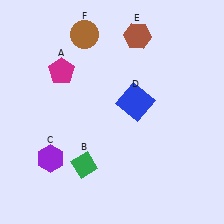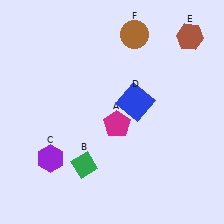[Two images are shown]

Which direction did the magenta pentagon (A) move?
The magenta pentagon (A) moved right.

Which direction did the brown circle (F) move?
The brown circle (F) moved right.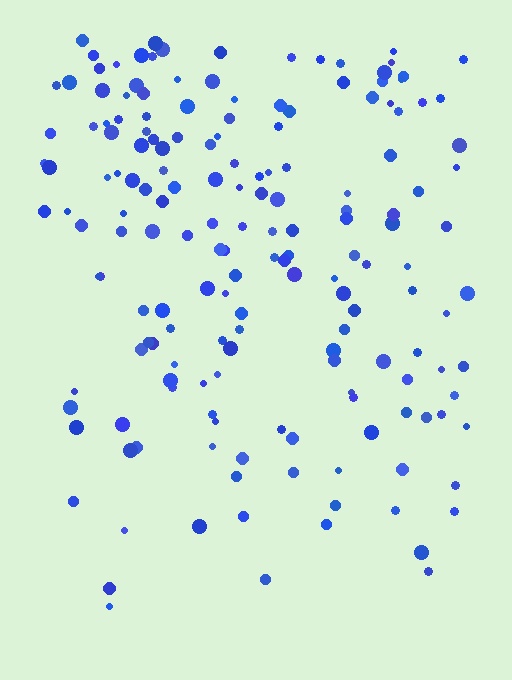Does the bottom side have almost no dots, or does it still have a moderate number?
Still a moderate number, just noticeably fewer than the top.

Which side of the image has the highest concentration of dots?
The top.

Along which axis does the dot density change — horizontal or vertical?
Vertical.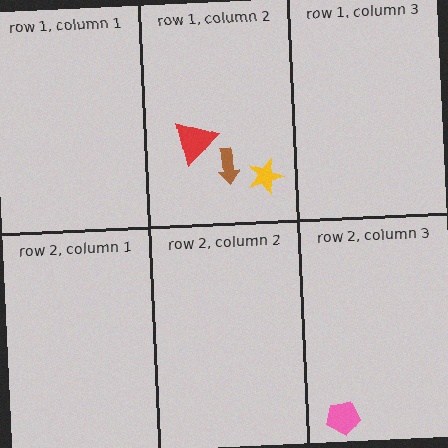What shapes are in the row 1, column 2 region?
The red triangle, the brown arrow, the yellow star.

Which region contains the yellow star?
The row 1, column 2 region.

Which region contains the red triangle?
The row 1, column 2 region.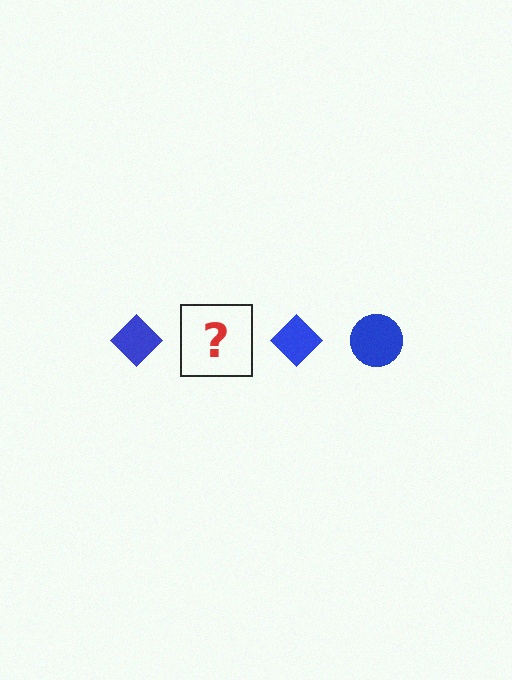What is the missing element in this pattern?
The missing element is a blue circle.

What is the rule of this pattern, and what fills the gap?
The rule is that the pattern cycles through diamond, circle shapes in blue. The gap should be filled with a blue circle.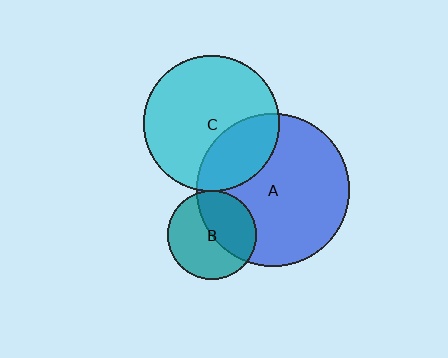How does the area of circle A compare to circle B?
Approximately 2.9 times.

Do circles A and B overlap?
Yes.